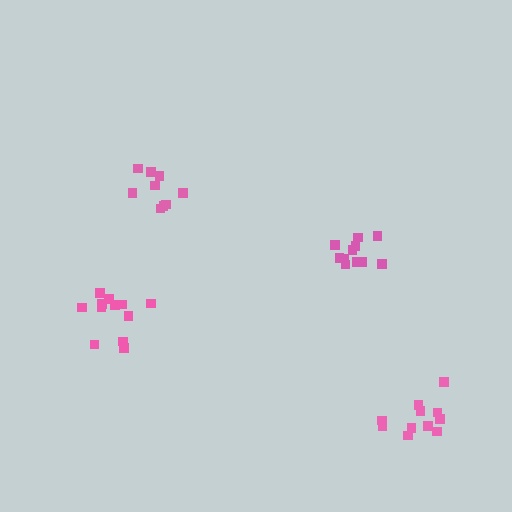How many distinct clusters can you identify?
There are 4 distinct clusters.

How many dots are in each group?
Group 1: 12 dots, Group 2: 9 dots, Group 3: 11 dots, Group 4: 11 dots (43 total).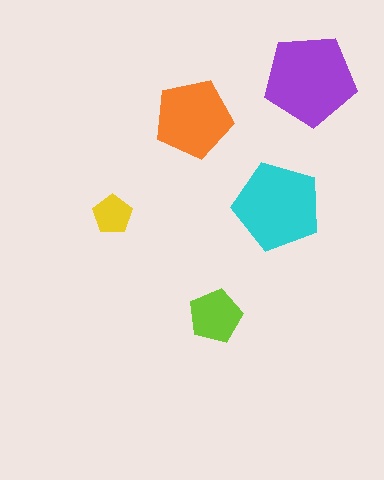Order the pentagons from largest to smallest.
the purple one, the cyan one, the orange one, the lime one, the yellow one.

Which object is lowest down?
The lime pentagon is bottommost.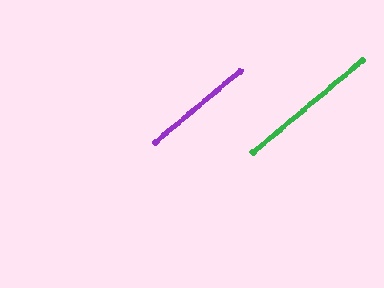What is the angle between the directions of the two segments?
Approximately 0 degrees.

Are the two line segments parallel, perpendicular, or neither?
Parallel — their directions differ by only 0.2°.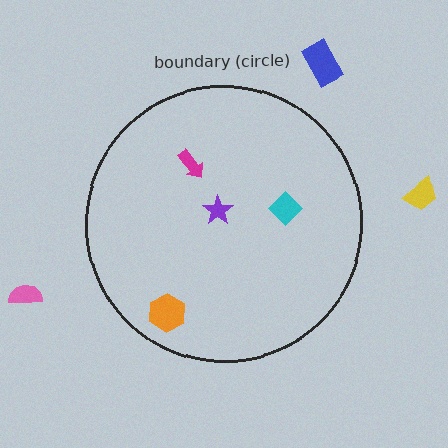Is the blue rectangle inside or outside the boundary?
Outside.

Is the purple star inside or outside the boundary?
Inside.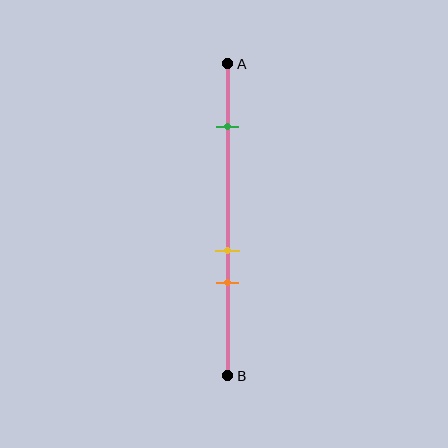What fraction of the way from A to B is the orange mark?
The orange mark is approximately 70% (0.7) of the way from A to B.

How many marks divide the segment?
There are 3 marks dividing the segment.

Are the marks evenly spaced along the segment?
No, the marks are not evenly spaced.